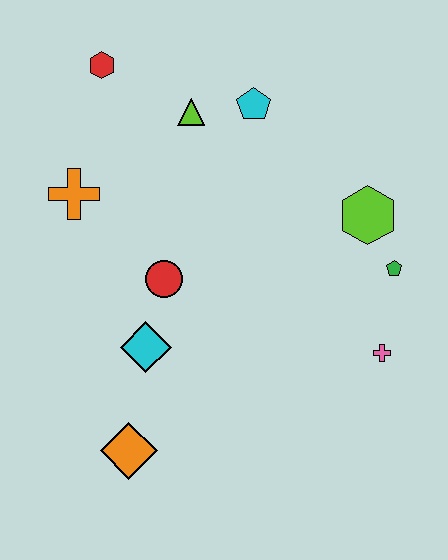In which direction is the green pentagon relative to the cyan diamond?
The green pentagon is to the right of the cyan diamond.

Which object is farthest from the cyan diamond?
The red hexagon is farthest from the cyan diamond.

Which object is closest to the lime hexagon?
The green pentagon is closest to the lime hexagon.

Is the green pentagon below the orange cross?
Yes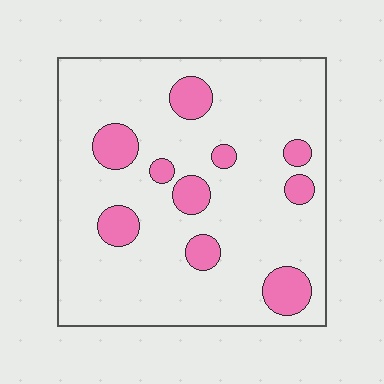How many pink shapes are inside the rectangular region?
10.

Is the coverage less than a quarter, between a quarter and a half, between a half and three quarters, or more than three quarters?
Less than a quarter.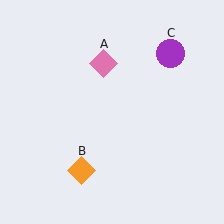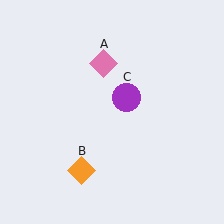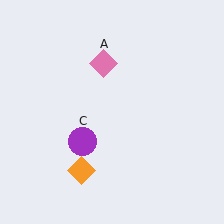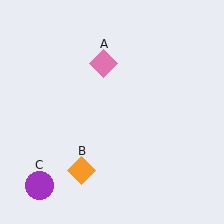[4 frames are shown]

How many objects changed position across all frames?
1 object changed position: purple circle (object C).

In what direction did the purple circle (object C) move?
The purple circle (object C) moved down and to the left.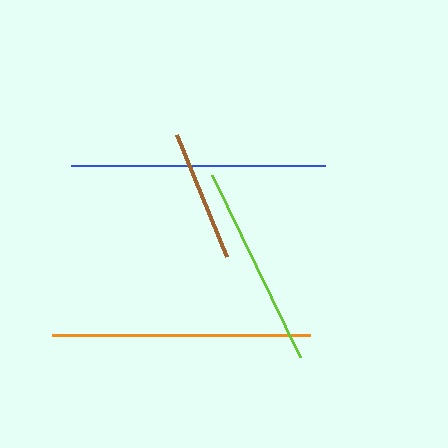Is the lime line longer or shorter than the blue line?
The blue line is longer than the lime line.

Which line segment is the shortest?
The brown line is the shortest at approximately 131 pixels.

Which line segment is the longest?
The orange line is the longest at approximately 258 pixels.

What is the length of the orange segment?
The orange segment is approximately 258 pixels long.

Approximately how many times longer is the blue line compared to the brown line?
The blue line is approximately 1.9 times the length of the brown line.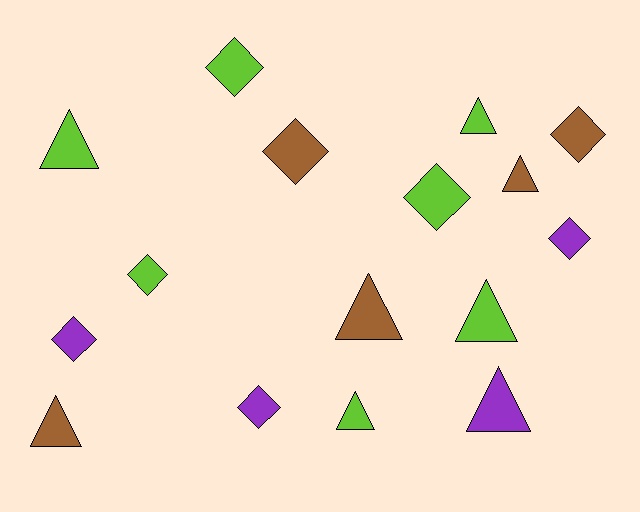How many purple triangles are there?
There is 1 purple triangle.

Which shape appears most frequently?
Diamond, with 8 objects.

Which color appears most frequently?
Lime, with 7 objects.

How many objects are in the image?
There are 16 objects.